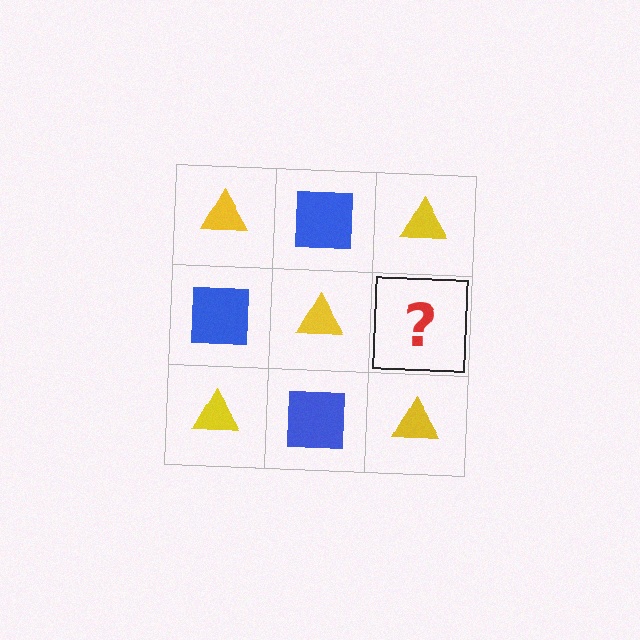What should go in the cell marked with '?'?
The missing cell should contain a blue square.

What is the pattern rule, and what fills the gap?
The rule is that it alternates yellow triangle and blue square in a checkerboard pattern. The gap should be filled with a blue square.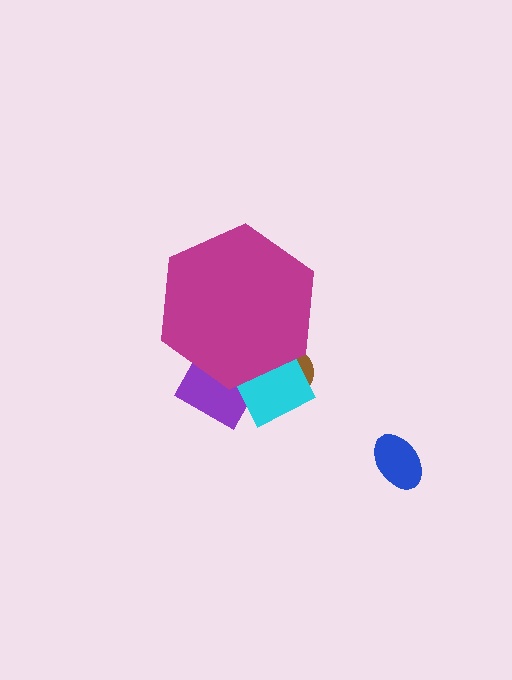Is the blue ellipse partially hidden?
No, the blue ellipse is fully visible.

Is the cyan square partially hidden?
Yes, the cyan square is partially hidden behind the magenta hexagon.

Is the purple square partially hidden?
Yes, the purple square is partially hidden behind the magenta hexagon.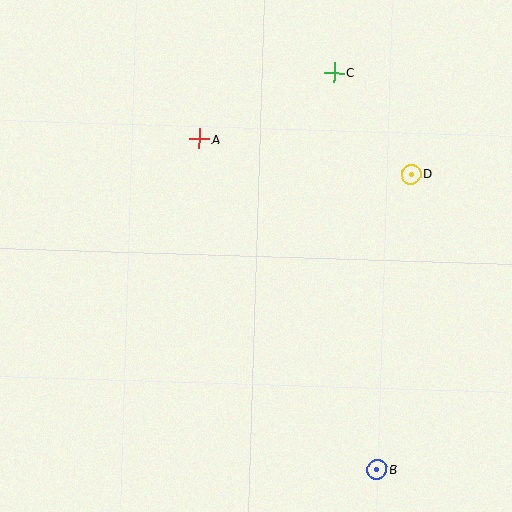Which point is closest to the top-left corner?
Point A is closest to the top-left corner.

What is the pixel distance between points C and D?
The distance between C and D is 127 pixels.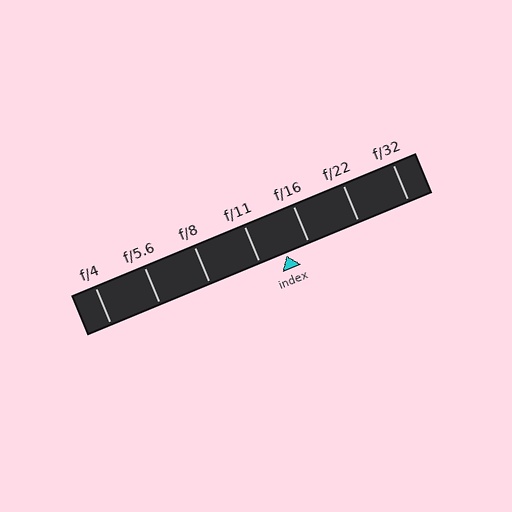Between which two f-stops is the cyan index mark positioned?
The index mark is between f/11 and f/16.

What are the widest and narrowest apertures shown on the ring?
The widest aperture shown is f/4 and the narrowest is f/32.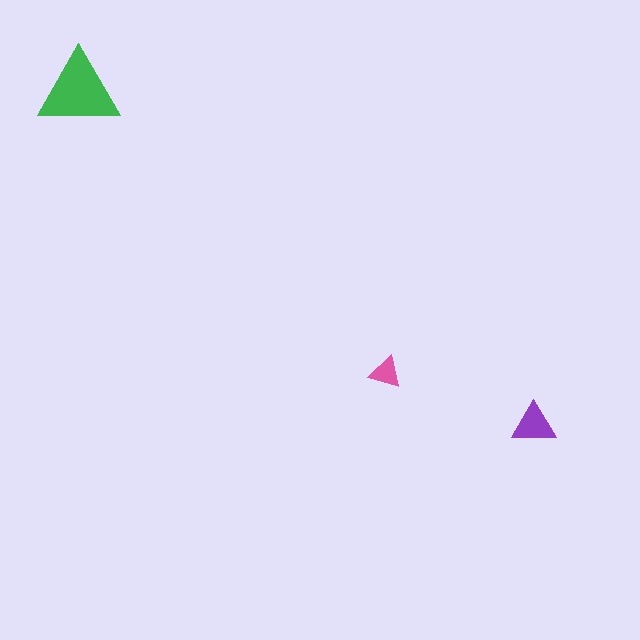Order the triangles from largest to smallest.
the green one, the purple one, the pink one.